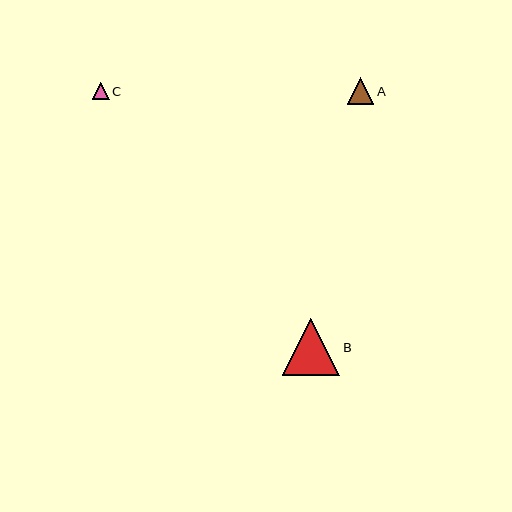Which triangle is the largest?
Triangle B is the largest with a size of approximately 57 pixels.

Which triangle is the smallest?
Triangle C is the smallest with a size of approximately 17 pixels.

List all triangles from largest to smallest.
From largest to smallest: B, A, C.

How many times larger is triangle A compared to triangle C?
Triangle A is approximately 1.6 times the size of triangle C.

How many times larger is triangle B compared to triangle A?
Triangle B is approximately 2.2 times the size of triangle A.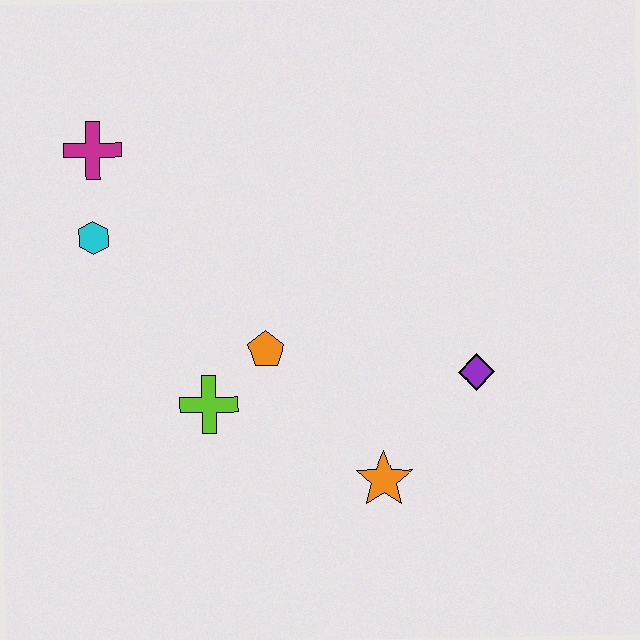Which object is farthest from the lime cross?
The magenta cross is farthest from the lime cross.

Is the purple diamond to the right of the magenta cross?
Yes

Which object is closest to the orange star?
The purple diamond is closest to the orange star.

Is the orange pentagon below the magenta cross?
Yes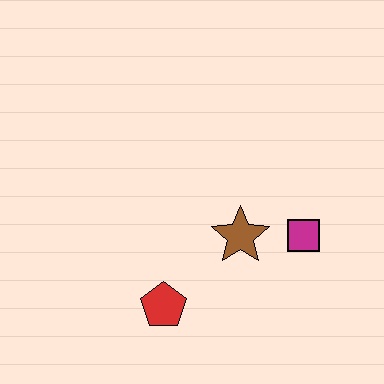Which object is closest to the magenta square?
The brown star is closest to the magenta square.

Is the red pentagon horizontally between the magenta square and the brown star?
No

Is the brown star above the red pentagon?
Yes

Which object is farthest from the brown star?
The red pentagon is farthest from the brown star.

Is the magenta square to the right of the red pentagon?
Yes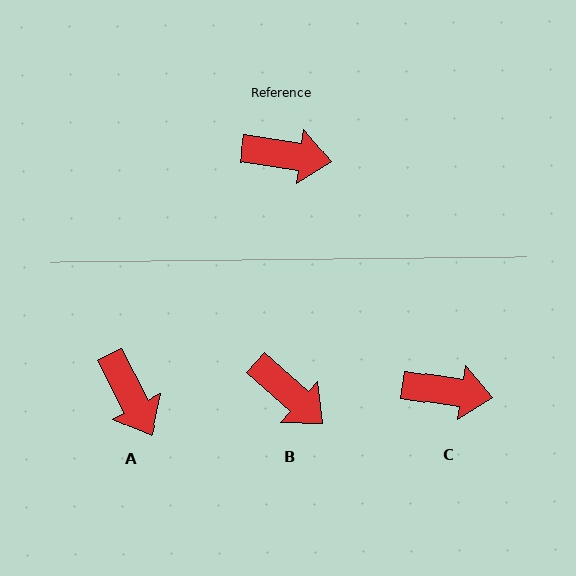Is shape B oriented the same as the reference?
No, it is off by about 33 degrees.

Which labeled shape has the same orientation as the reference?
C.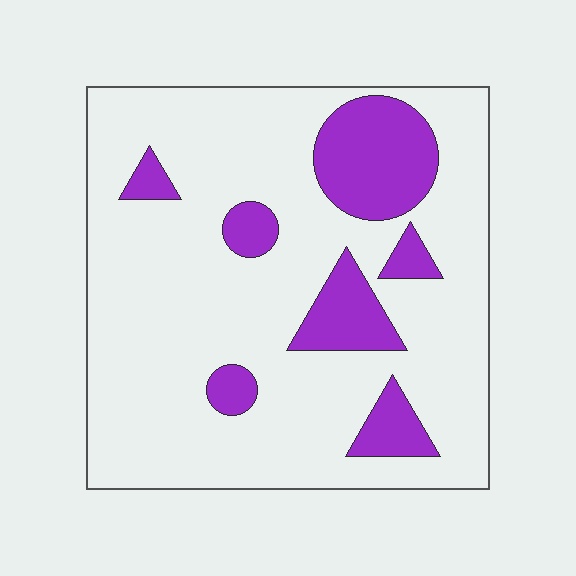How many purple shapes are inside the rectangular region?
7.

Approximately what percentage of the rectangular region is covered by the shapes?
Approximately 20%.